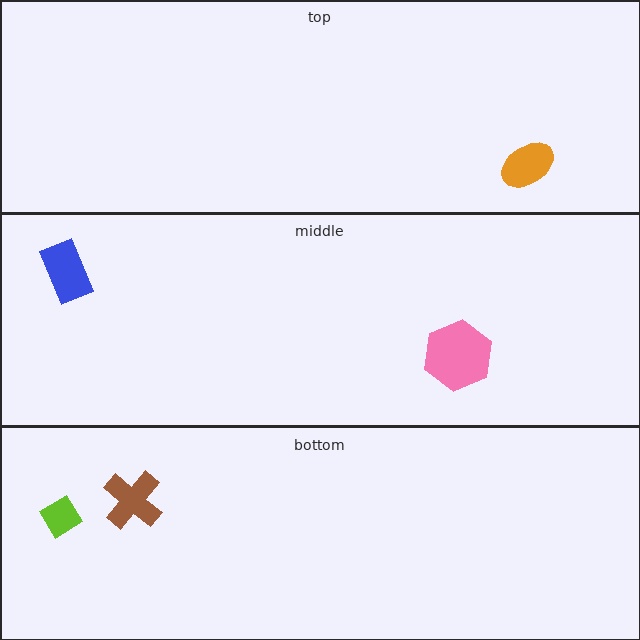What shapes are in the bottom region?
The brown cross, the lime diamond.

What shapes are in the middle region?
The blue rectangle, the pink hexagon.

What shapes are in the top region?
The orange ellipse.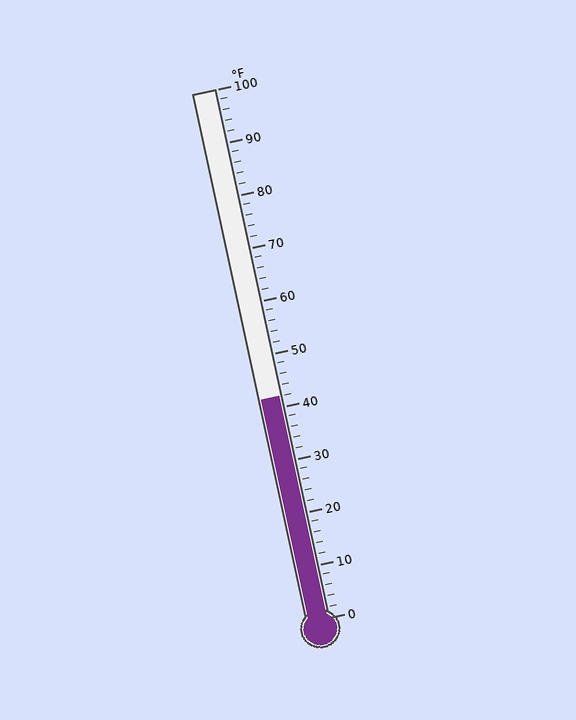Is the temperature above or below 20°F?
The temperature is above 20°F.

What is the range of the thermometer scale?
The thermometer scale ranges from 0°F to 100°F.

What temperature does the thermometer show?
The thermometer shows approximately 42°F.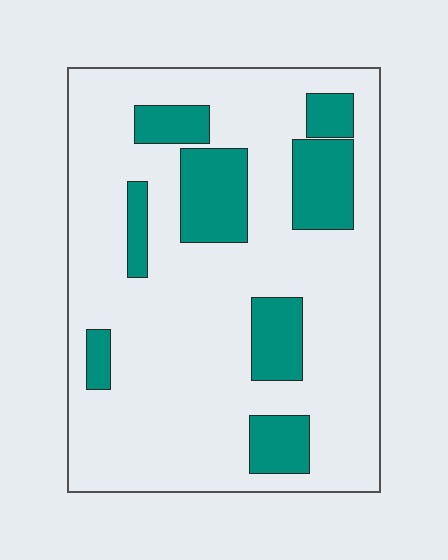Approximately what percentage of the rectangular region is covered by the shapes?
Approximately 20%.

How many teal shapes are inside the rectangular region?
8.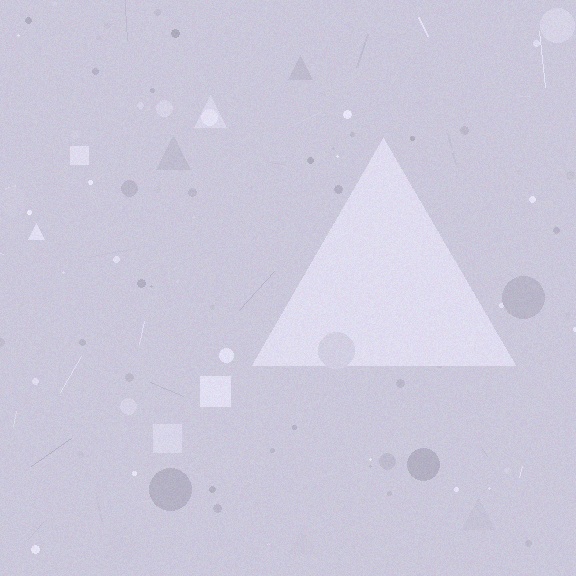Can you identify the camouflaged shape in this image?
The camouflaged shape is a triangle.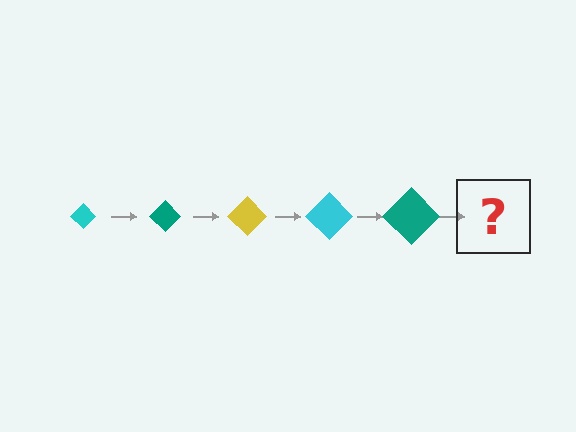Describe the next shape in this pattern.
It should be a yellow diamond, larger than the previous one.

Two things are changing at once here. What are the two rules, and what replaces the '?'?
The two rules are that the diamond grows larger each step and the color cycles through cyan, teal, and yellow. The '?' should be a yellow diamond, larger than the previous one.